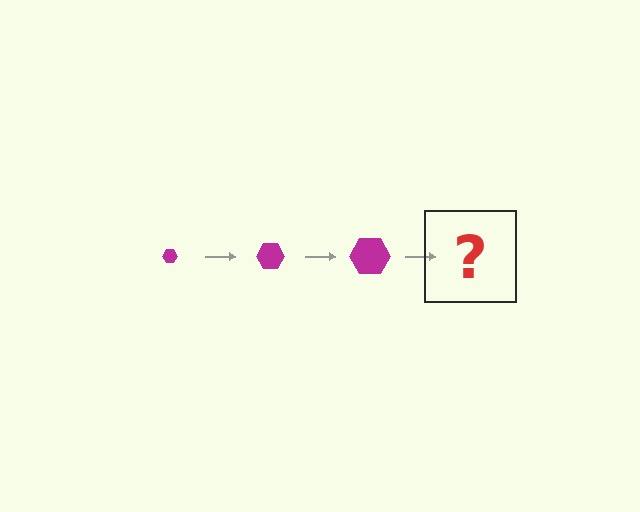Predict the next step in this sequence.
The next step is a magenta hexagon, larger than the previous one.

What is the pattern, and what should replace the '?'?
The pattern is that the hexagon gets progressively larger each step. The '?' should be a magenta hexagon, larger than the previous one.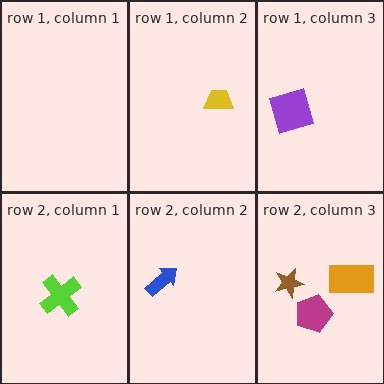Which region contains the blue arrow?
The row 2, column 2 region.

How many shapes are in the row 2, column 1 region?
1.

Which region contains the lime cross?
The row 2, column 1 region.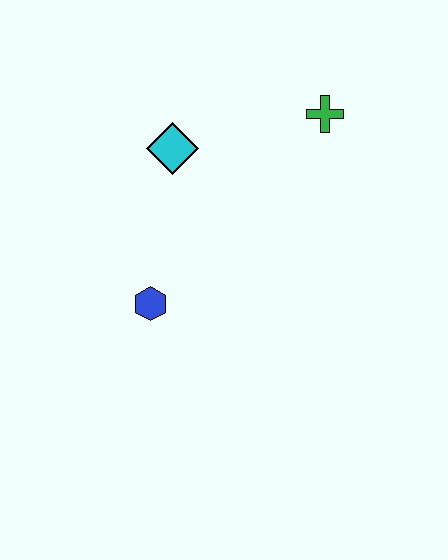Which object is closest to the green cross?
The cyan diamond is closest to the green cross.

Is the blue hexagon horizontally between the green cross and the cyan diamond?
No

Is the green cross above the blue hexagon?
Yes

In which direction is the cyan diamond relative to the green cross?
The cyan diamond is to the left of the green cross.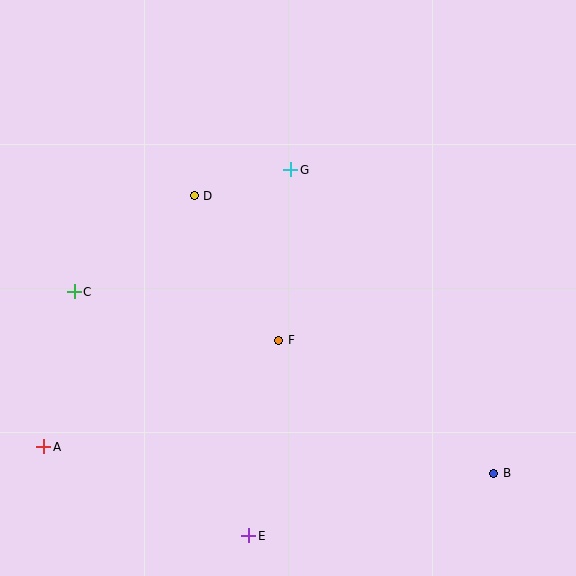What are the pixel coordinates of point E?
Point E is at (249, 536).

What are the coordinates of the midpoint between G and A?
The midpoint between G and A is at (167, 308).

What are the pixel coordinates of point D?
Point D is at (194, 196).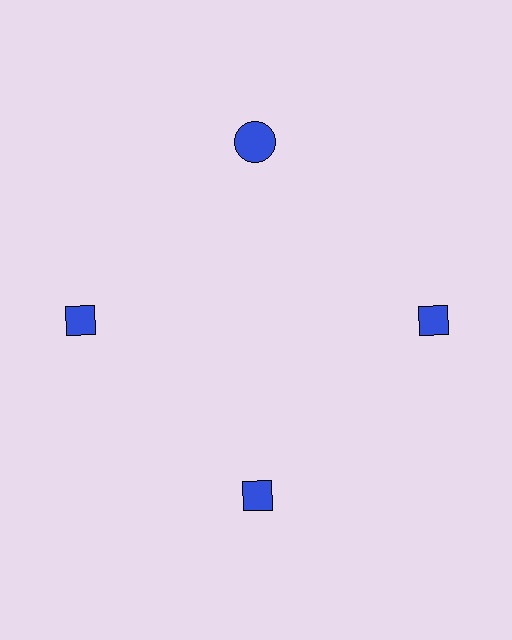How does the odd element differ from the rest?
It has a different shape: circle instead of diamond.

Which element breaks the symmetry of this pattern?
The blue circle at roughly the 12 o'clock position breaks the symmetry. All other shapes are blue diamonds.